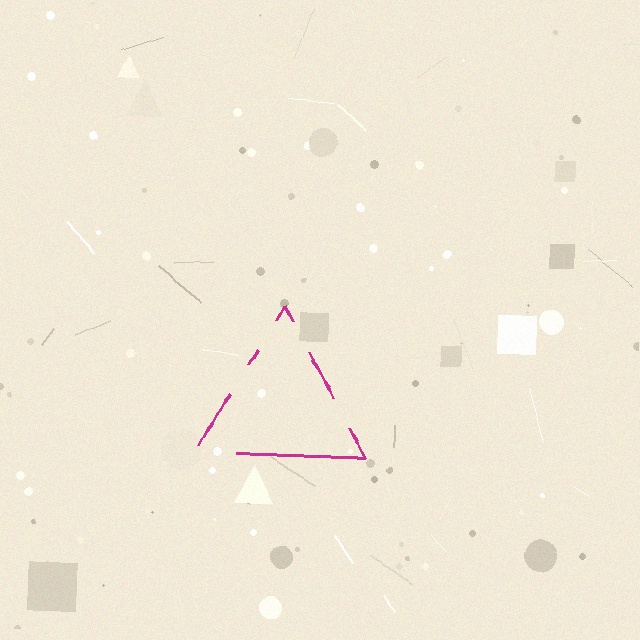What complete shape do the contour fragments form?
The contour fragments form a triangle.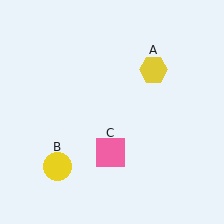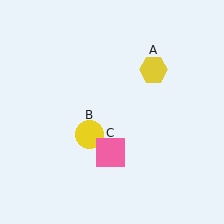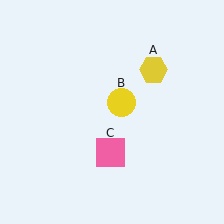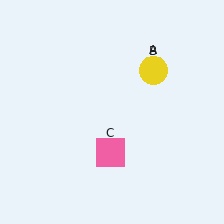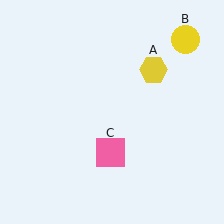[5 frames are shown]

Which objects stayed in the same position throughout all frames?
Yellow hexagon (object A) and pink square (object C) remained stationary.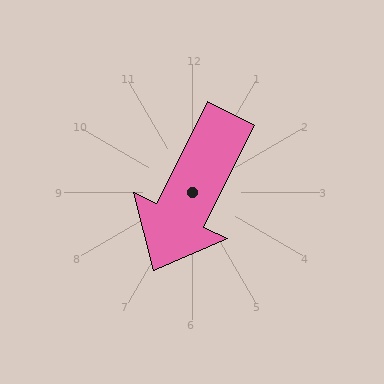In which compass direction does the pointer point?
Southwest.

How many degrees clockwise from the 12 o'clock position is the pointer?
Approximately 206 degrees.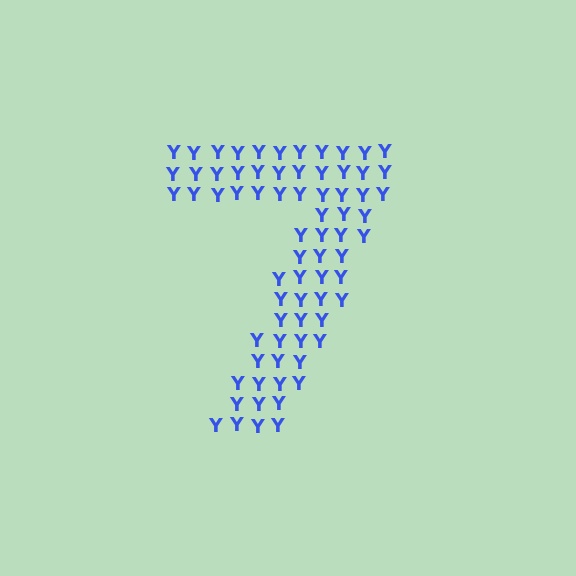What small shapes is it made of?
It is made of small letter Y's.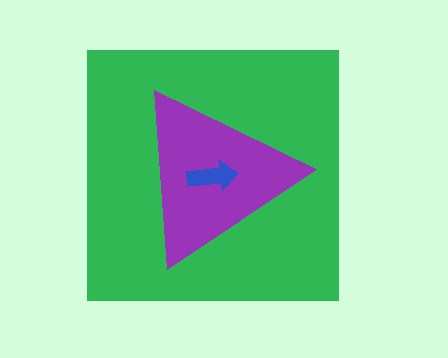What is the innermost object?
The blue arrow.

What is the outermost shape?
The green square.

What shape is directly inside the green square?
The purple triangle.